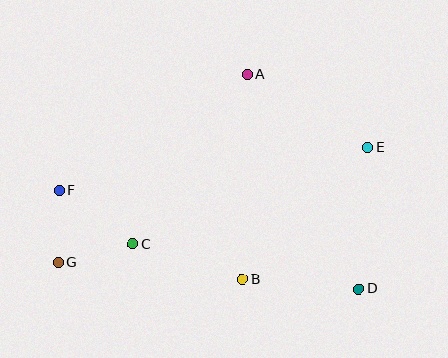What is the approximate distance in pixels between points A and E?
The distance between A and E is approximately 141 pixels.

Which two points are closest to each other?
Points F and G are closest to each other.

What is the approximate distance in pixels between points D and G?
The distance between D and G is approximately 301 pixels.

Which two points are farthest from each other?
Points E and G are farthest from each other.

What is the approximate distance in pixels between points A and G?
The distance between A and G is approximately 267 pixels.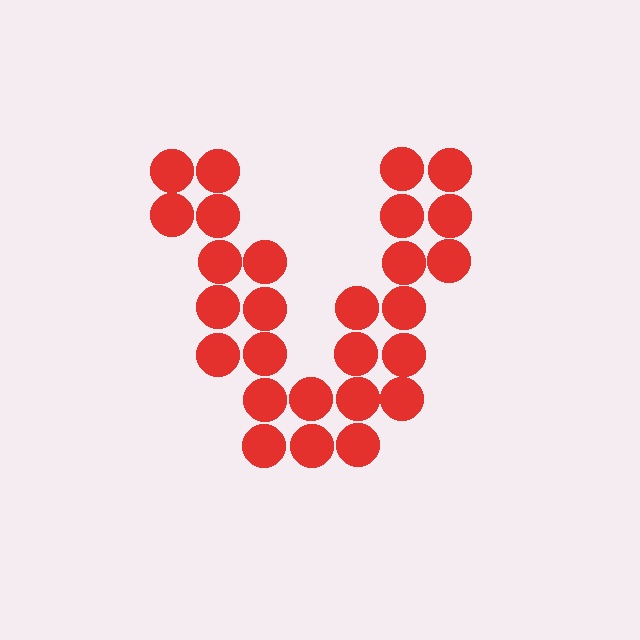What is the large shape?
The large shape is the letter V.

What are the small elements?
The small elements are circles.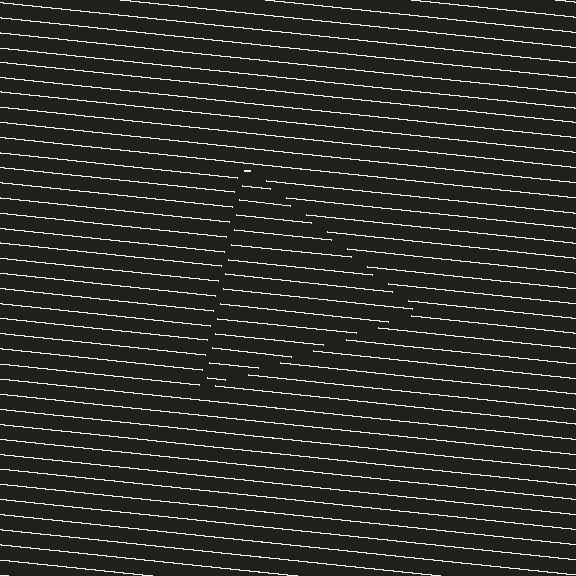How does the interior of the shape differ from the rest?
The interior of the shape contains the same grating, shifted by half a period — the contour is defined by the phase discontinuity where line-ends from the inner and outer gratings abut.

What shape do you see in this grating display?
An illusory triangle. The interior of the shape contains the same grating, shifted by half a period — the contour is defined by the phase discontinuity where line-ends from the inner and outer gratings abut.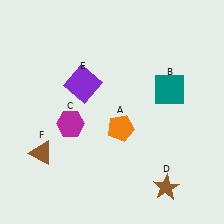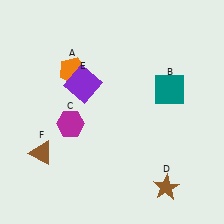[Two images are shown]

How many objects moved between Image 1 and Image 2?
1 object moved between the two images.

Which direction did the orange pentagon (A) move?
The orange pentagon (A) moved up.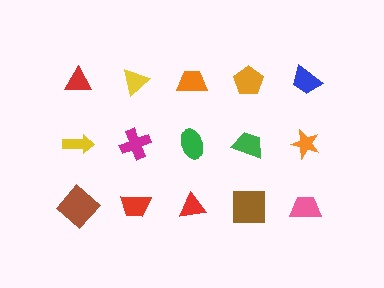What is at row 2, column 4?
A green trapezoid.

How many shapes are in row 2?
5 shapes.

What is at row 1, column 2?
A yellow triangle.